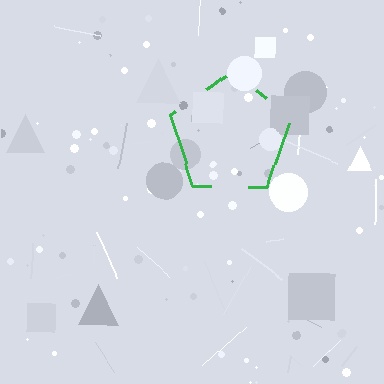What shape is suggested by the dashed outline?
The dashed outline suggests a pentagon.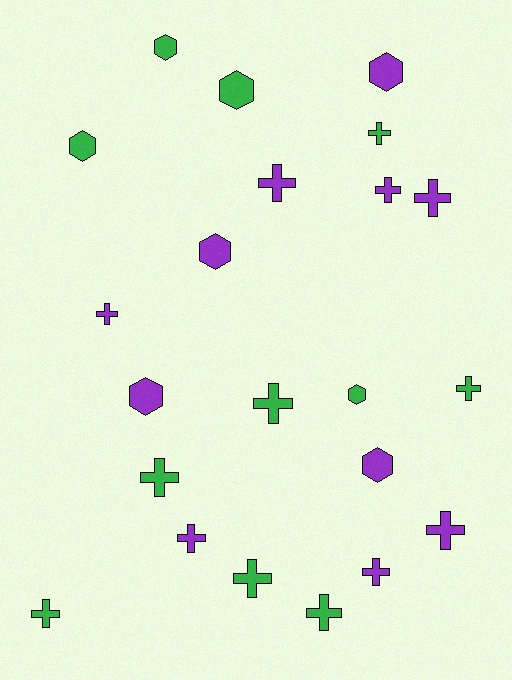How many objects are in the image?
There are 22 objects.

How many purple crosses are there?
There are 7 purple crosses.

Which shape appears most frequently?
Cross, with 14 objects.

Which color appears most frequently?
Green, with 11 objects.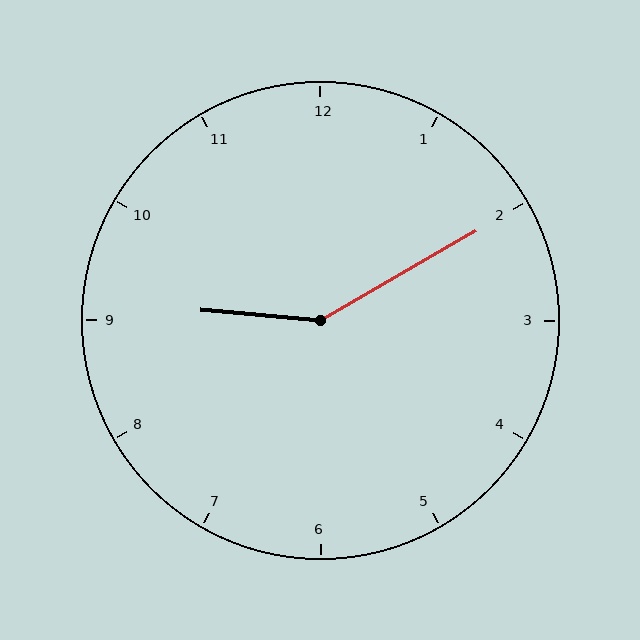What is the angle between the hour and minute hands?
Approximately 145 degrees.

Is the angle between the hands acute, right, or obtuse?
It is obtuse.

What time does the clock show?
9:10.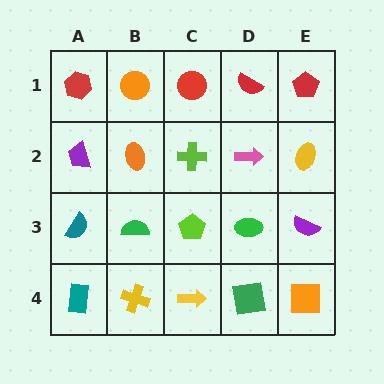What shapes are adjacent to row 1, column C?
A lime cross (row 2, column C), an orange circle (row 1, column B), a red semicircle (row 1, column D).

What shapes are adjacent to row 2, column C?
A red circle (row 1, column C), a lime pentagon (row 3, column C), an orange ellipse (row 2, column B), a pink arrow (row 2, column D).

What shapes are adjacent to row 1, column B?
An orange ellipse (row 2, column B), a red hexagon (row 1, column A), a red circle (row 1, column C).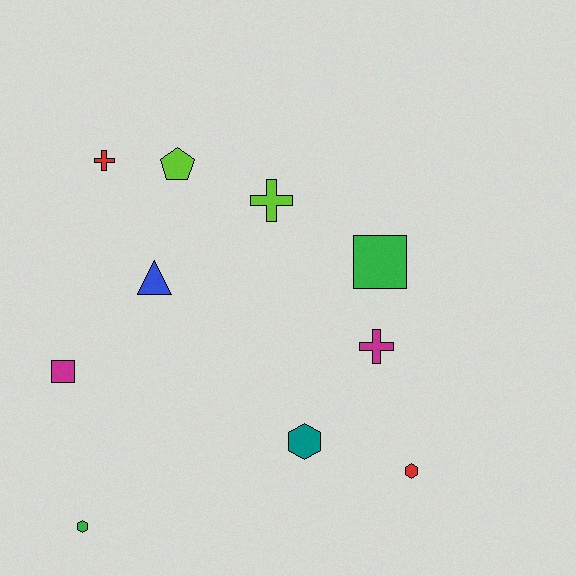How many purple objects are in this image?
There are no purple objects.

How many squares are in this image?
There are 2 squares.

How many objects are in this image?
There are 10 objects.